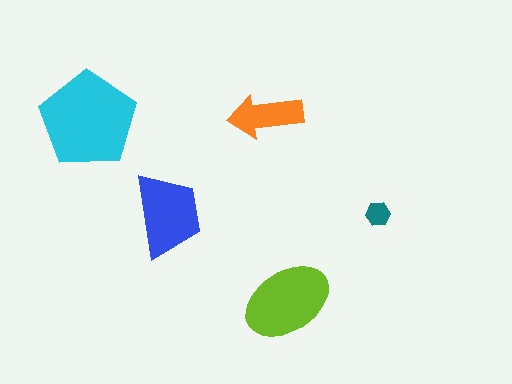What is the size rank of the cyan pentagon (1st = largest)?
1st.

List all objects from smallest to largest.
The teal hexagon, the orange arrow, the blue trapezoid, the lime ellipse, the cyan pentagon.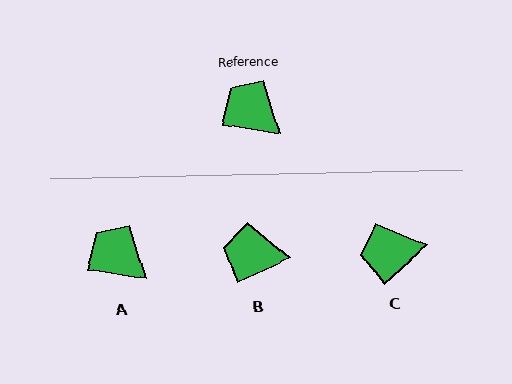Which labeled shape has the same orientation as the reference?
A.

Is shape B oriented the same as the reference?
No, it is off by about 33 degrees.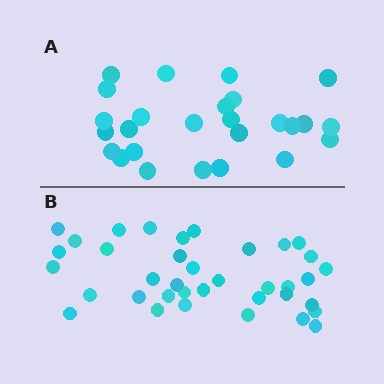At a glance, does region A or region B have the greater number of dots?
Region B (the bottom region) has more dots.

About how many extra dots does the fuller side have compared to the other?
Region B has roughly 12 or so more dots than region A.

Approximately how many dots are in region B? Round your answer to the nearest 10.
About 40 dots. (The exact count is 37, which rounds to 40.)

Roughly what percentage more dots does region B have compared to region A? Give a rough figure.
About 40% more.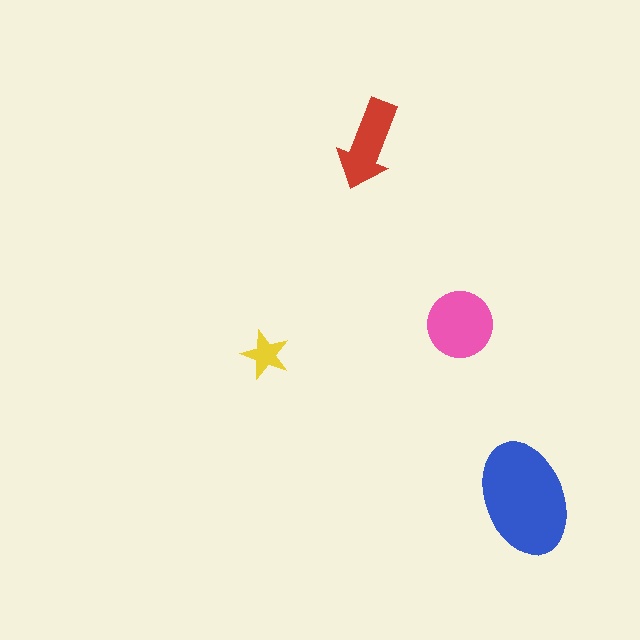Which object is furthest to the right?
The blue ellipse is rightmost.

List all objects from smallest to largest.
The yellow star, the red arrow, the pink circle, the blue ellipse.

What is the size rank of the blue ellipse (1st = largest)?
1st.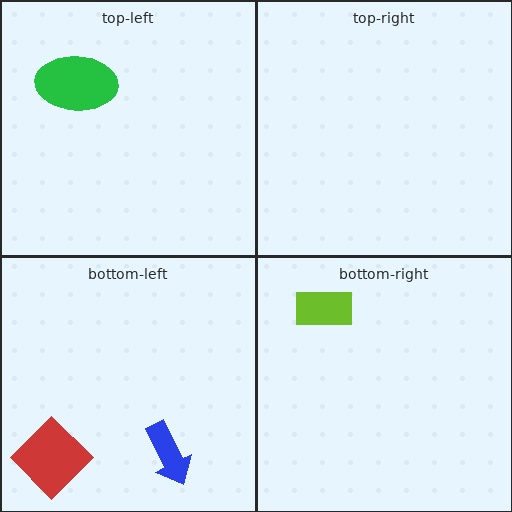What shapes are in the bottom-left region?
The red diamond, the blue arrow.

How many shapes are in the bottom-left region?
2.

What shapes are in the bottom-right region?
The lime rectangle.